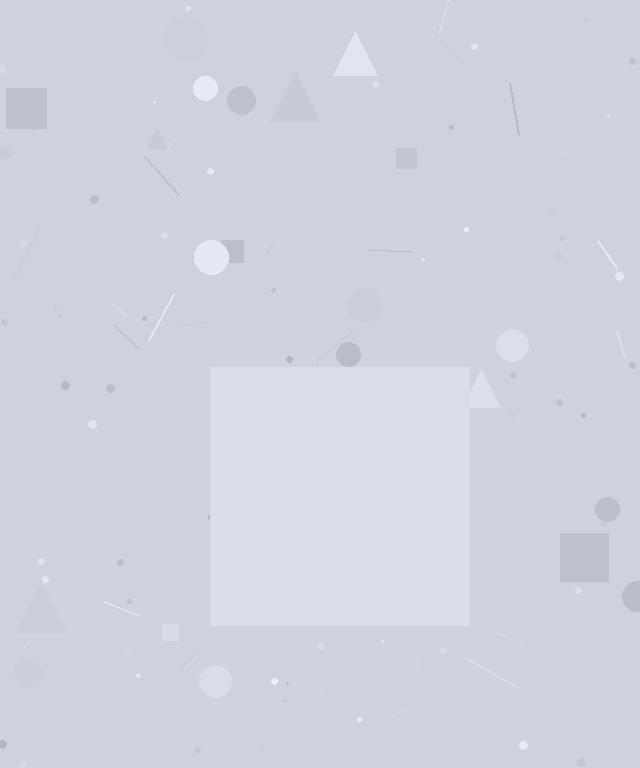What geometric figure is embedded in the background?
A square is embedded in the background.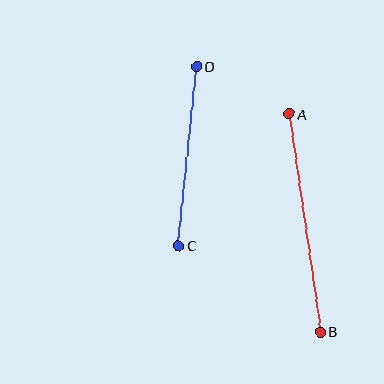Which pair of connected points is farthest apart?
Points A and B are farthest apart.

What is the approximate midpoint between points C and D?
The midpoint is at approximately (188, 156) pixels.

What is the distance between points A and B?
The distance is approximately 221 pixels.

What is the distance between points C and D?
The distance is approximately 180 pixels.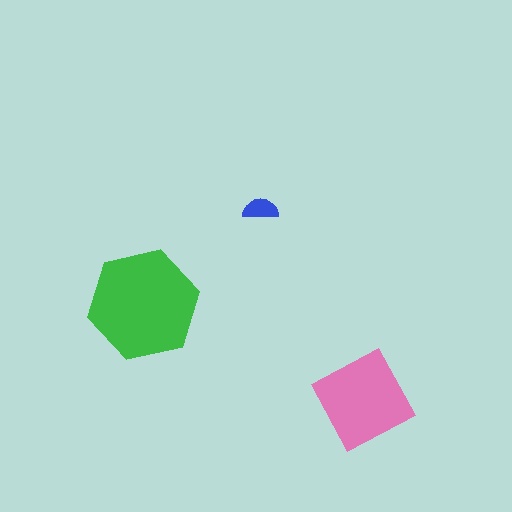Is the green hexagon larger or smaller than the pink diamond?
Larger.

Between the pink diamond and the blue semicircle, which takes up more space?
The pink diamond.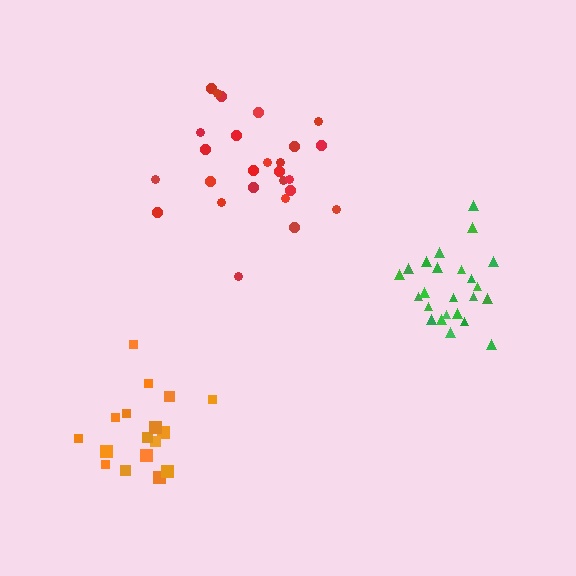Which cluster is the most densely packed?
Green.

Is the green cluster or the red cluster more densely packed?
Green.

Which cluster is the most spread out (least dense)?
Red.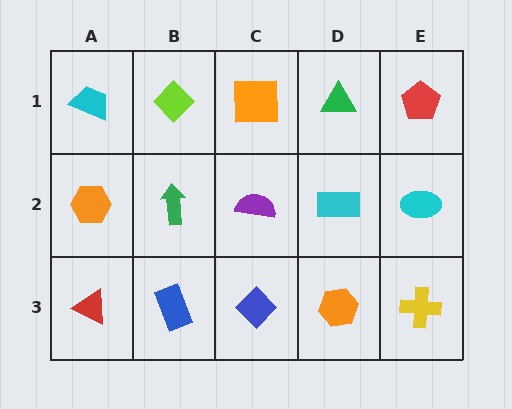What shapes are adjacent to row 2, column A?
A cyan trapezoid (row 1, column A), a red triangle (row 3, column A), a green arrow (row 2, column B).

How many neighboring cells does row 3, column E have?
2.